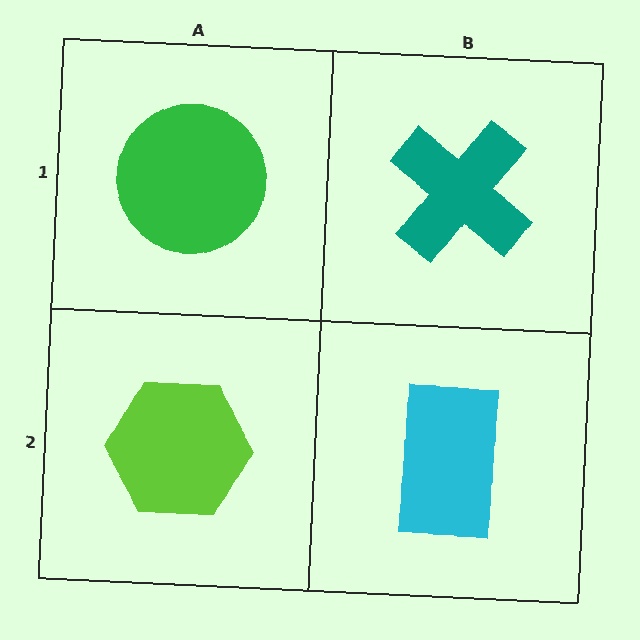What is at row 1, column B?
A teal cross.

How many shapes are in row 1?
2 shapes.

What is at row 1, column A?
A green circle.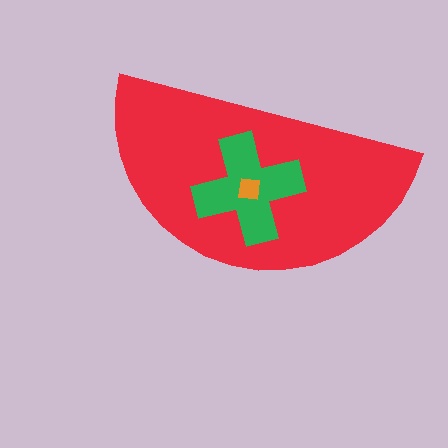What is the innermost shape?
The orange square.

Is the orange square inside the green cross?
Yes.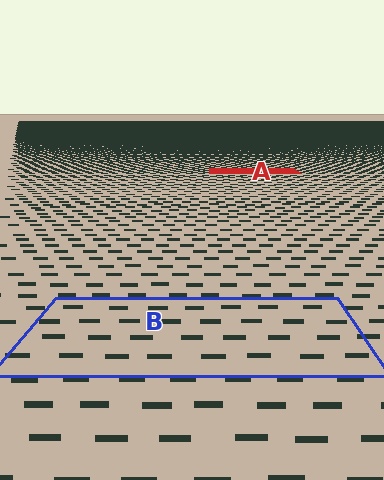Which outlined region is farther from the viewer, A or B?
Region A is farther from the viewer — the texture elements inside it appear smaller and more densely packed.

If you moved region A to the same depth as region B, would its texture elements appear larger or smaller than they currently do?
They would appear larger. At a closer depth, the same texture elements are projected at a bigger on-screen size.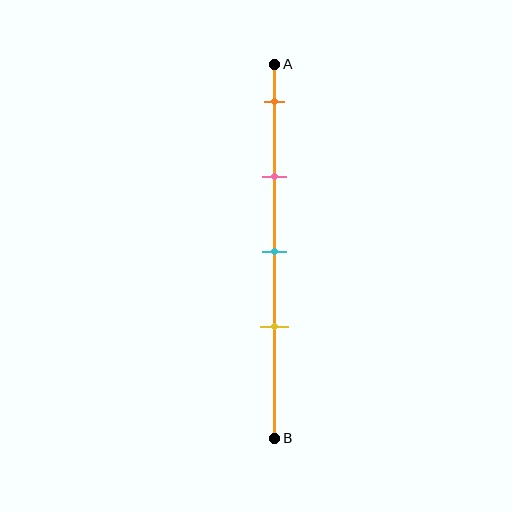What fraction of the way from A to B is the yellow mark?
The yellow mark is approximately 70% (0.7) of the way from A to B.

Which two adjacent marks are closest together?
The cyan and yellow marks are the closest adjacent pair.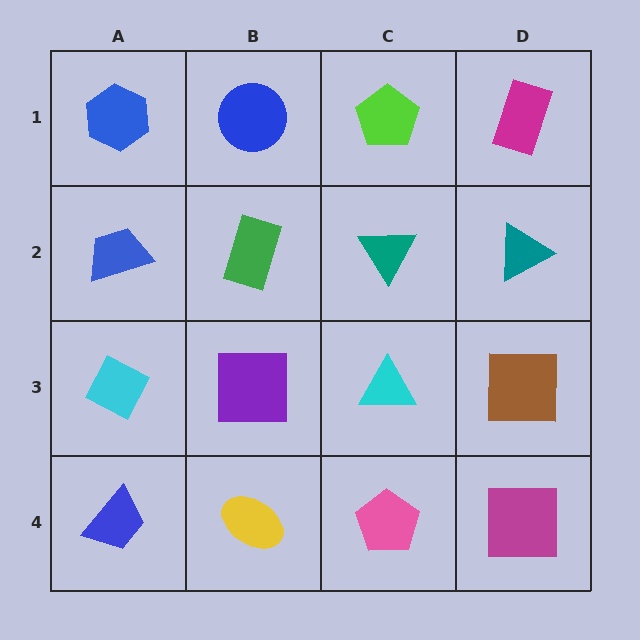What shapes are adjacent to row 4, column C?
A cyan triangle (row 3, column C), a yellow ellipse (row 4, column B), a magenta square (row 4, column D).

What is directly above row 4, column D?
A brown square.